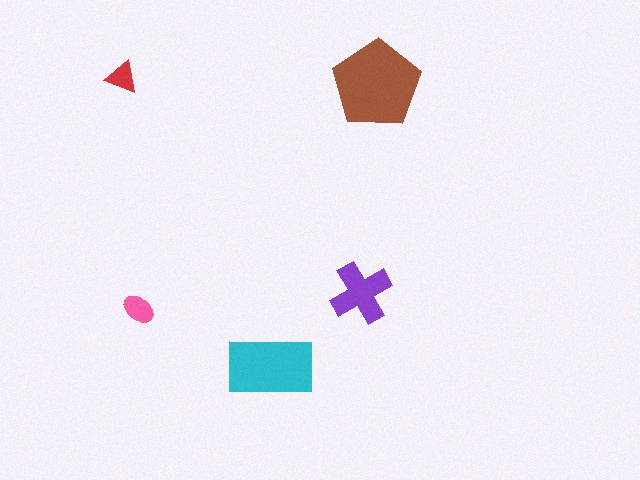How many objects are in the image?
There are 5 objects in the image.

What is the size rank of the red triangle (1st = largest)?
5th.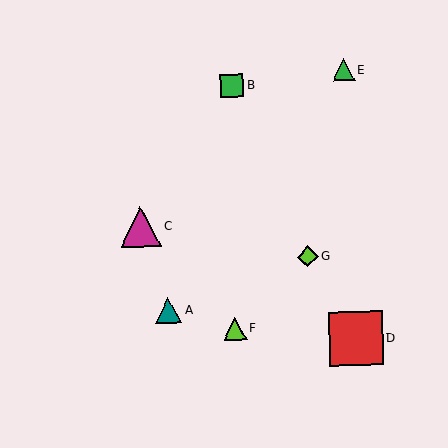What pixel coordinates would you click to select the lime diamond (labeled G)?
Click at (308, 257) to select the lime diamond G.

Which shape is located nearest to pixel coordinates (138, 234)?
The magenta triangle (labeled C) at (140, 226) is nearest to that location.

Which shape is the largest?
The red square (labeled D) is the largest.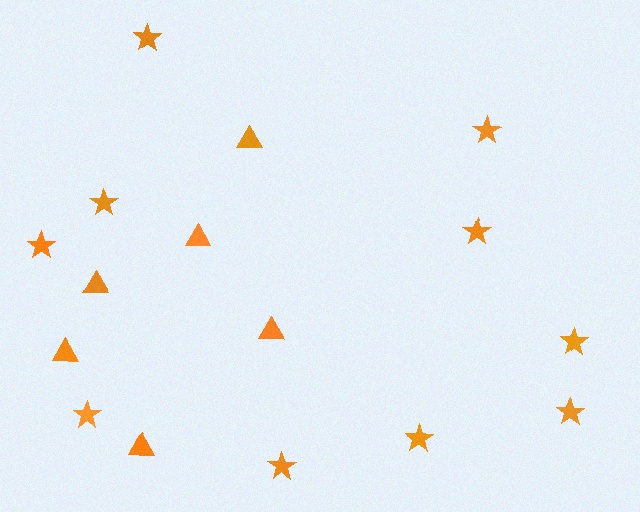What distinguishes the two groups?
There are 2 groups: one group of triangles (6) and one group of stars (10).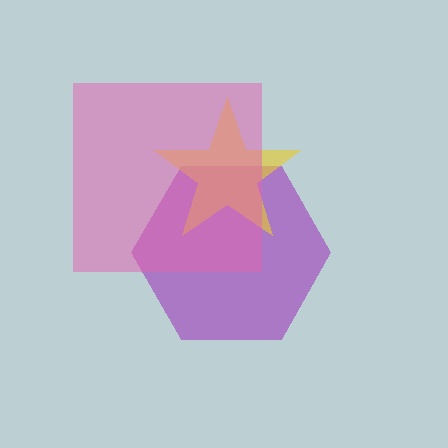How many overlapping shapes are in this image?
There are 3 overlapping shapes in the image.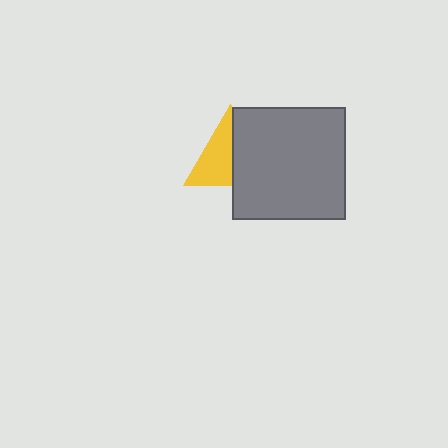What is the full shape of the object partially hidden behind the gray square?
The partially hidden object is a yellow triangle.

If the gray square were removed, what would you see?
You would see the complete yellow triangle.